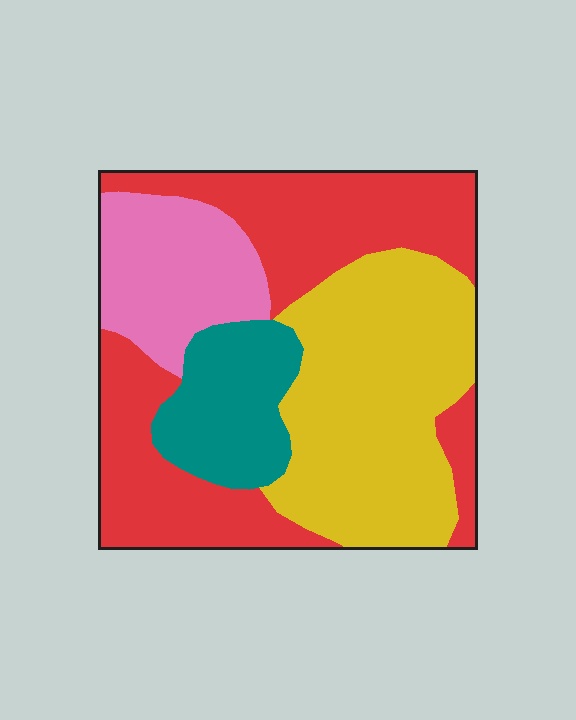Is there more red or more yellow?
Red.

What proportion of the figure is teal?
Teal covers 13% of the figure.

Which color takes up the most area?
Red, at roughly 40%.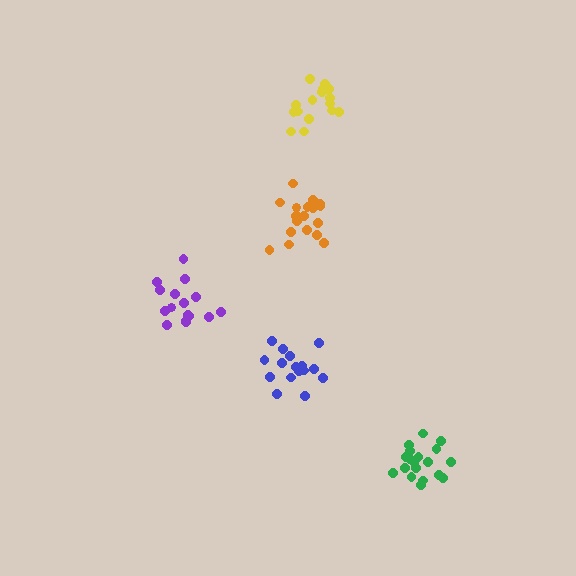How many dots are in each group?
Group 1: 16 dots, Group 2: 20 dots, Group 3: 16 dots, Group 4: 16 dots, Group 5: 19 dots (87 total).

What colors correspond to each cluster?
The clusters are colored: blue, green, yellow, purple, orange.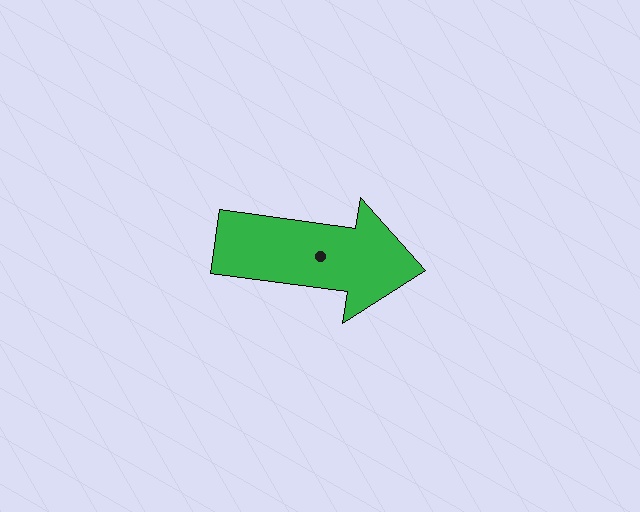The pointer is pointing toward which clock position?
Roughly 3 o'clock.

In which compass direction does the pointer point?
East.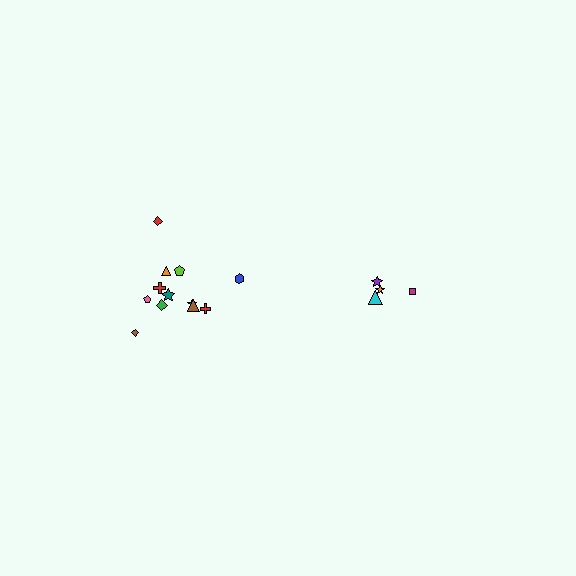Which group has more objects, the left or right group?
The left group.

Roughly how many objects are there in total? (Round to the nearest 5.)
Roughly 15 objects in total.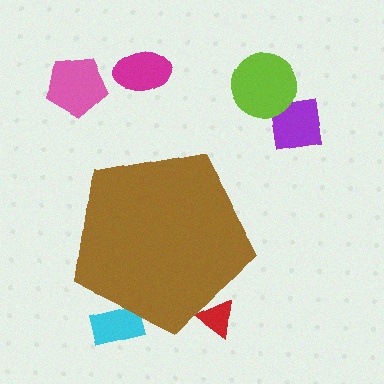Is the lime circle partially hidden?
No, the lime circle is fully visible.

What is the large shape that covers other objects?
A brown pentagon.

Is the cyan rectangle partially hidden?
Yes, the cyan rectangle is partially hidden behind the brown pentagon.